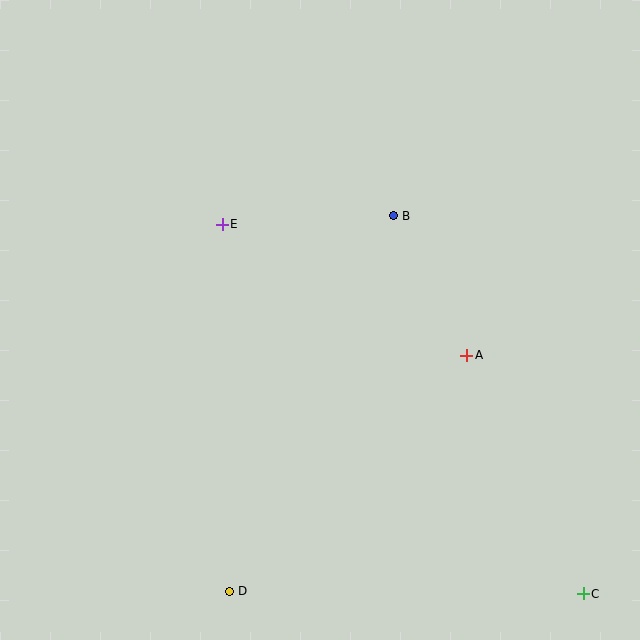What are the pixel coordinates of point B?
Point B is at (394, 216).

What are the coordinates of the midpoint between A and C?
The midpoint between A and C is at (525, 475).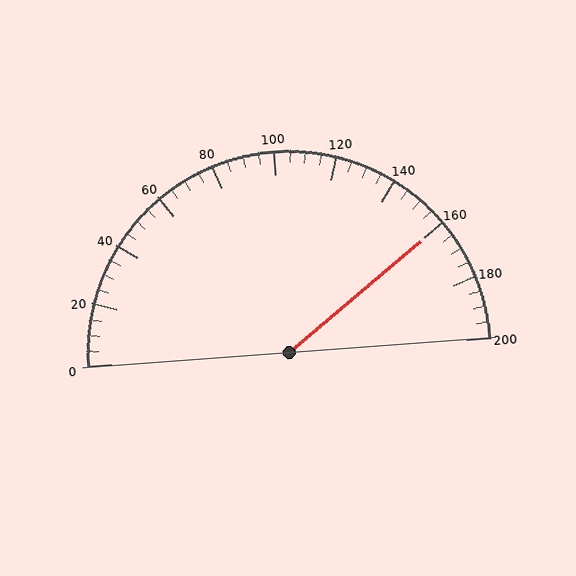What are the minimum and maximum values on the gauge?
The gauge ranges from 0 to 200.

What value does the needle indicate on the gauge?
The needle indicates approximately 160.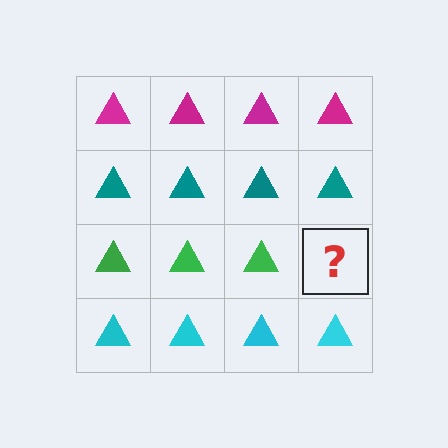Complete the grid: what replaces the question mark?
The question mark should be replaced with a green triangle.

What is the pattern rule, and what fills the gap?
The rule is that each row has a consistent color. The gap should be filled with a green triangle.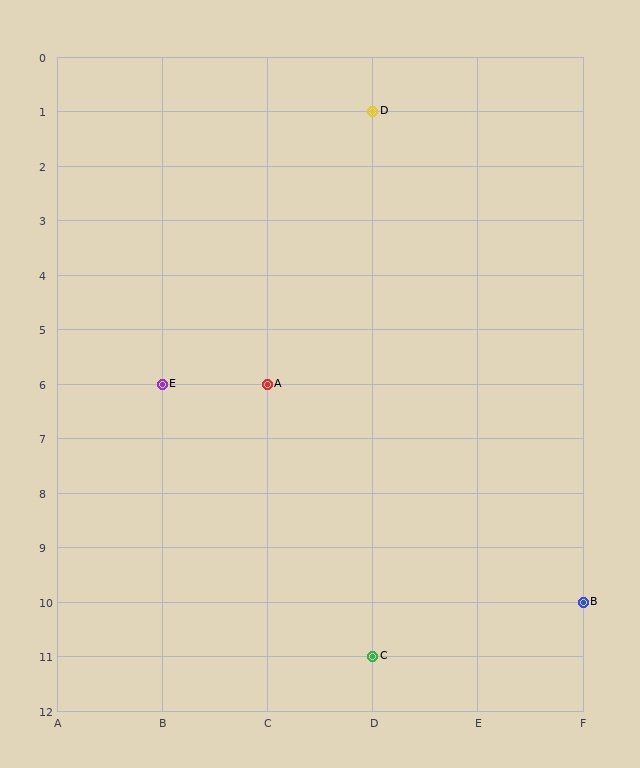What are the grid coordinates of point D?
Point D is at grid coordinates (D, 1).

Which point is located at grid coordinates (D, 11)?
Point C is at (D, 11).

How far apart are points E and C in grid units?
Points E and C are 2 columns and 5 rows apart (about 5.4 grid units diagonally).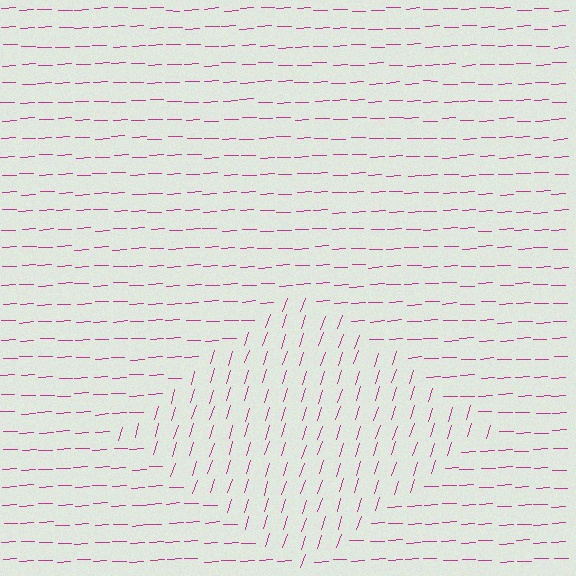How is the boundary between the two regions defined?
The boundary is defined purely by a change in line orientation (approximately 70 degrees difference). All lines are the same color and thickness.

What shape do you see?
I see a diamond.